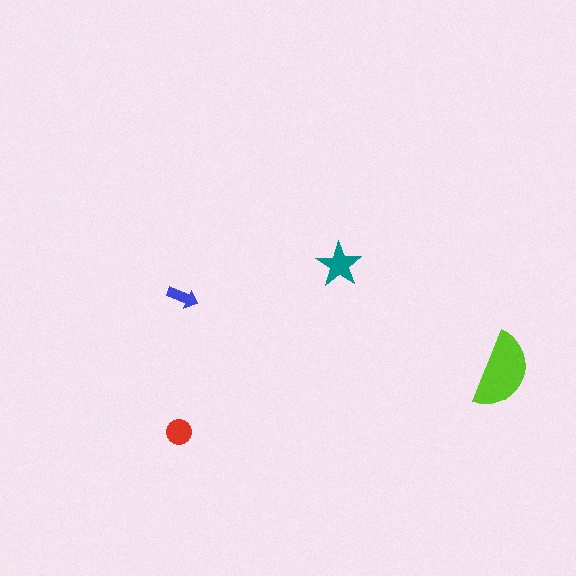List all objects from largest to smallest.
The lime semicircle, the teal star, the red circle, the blue arrow.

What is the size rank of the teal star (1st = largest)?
2nd.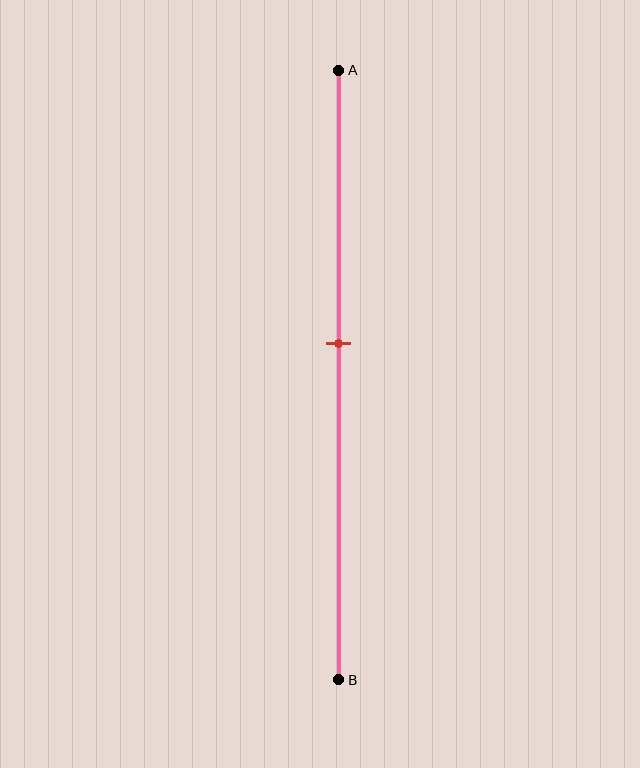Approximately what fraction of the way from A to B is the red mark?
The red mark is approximately 45% of the way from A to B.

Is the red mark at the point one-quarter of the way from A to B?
No, the mark is at about 45% from A, not at the 25% one-quarter point.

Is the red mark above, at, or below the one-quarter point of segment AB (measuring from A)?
The red mark is below the one-quarter point of segment AB.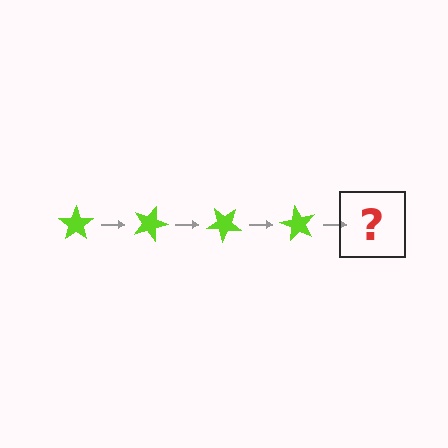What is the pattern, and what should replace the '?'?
The pattern is that the star rotates 20 degrees each step. The '?' should be a lime star rotated 80 degrees.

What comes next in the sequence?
The next element should be a lime star rotated 80 degrees.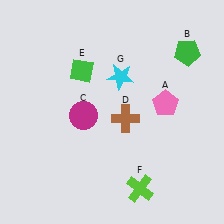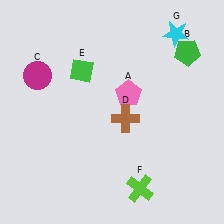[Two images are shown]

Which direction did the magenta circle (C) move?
The magenta circle (C) moved left.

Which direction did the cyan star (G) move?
The cyan star (G) moved right.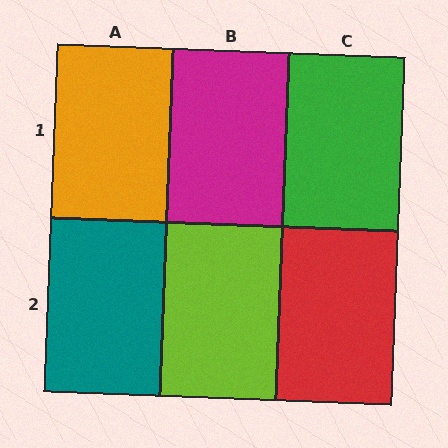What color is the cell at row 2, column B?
Lime.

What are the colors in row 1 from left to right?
Orange, magenta, green.